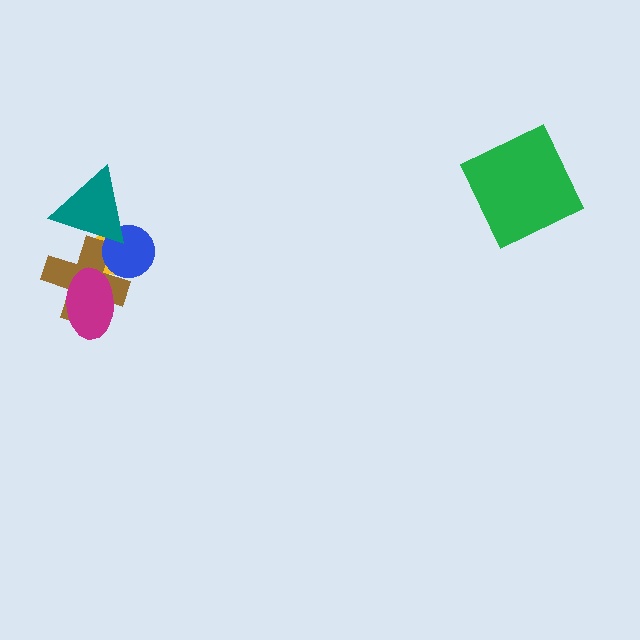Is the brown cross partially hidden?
Yes, it is partially covered by another shape.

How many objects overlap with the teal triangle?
3 objects overlap with the teal triangle.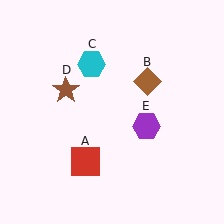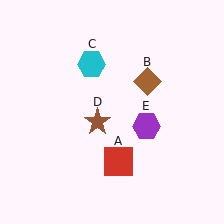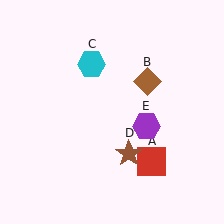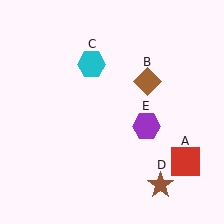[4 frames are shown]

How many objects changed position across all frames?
2 objects changed position: red square (object A), brown star (object D).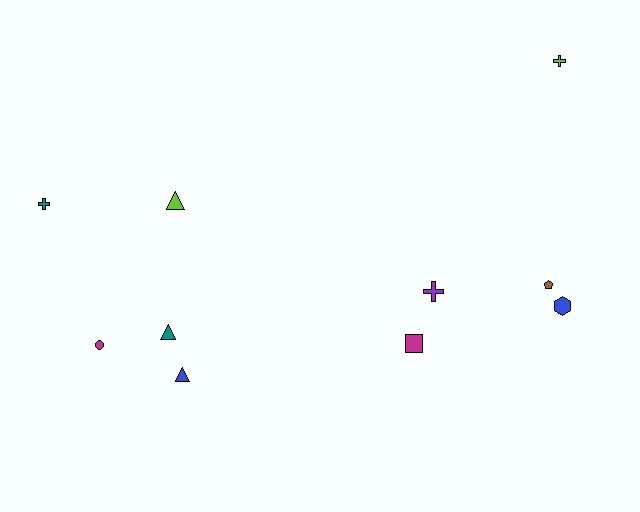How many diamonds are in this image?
There are no diamonds.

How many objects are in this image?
There are 10 objects.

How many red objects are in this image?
There are no red objects.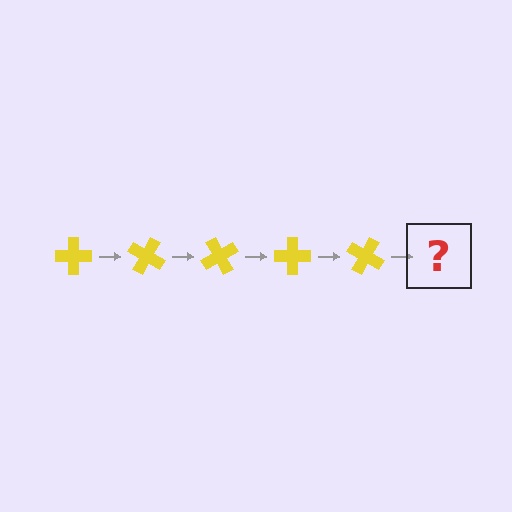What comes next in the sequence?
The next element should be a yellow cross rotated 150 degrees.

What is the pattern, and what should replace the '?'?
The pattern is that the cross rotates 30 degrees each step. The '?' should be a yellow cross rotated 150 degrees.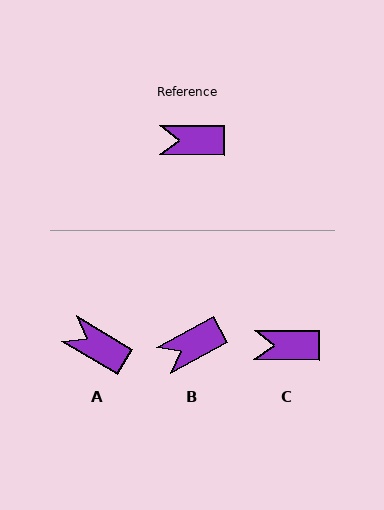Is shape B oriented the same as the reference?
No, it is off by about 29 degrees.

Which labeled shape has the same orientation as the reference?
C.